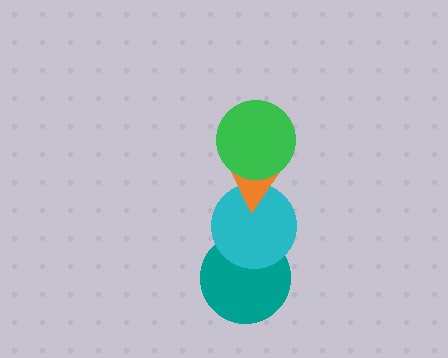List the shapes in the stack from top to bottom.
From top to bottom: the green circle, the orange triangle, the cyan circle, the teal circle.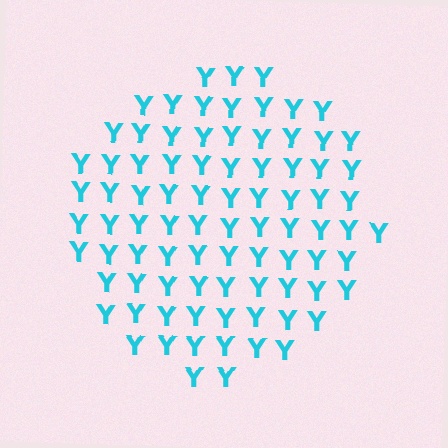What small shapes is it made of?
It is made of small letter Y's.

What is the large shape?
The large shape is a circle.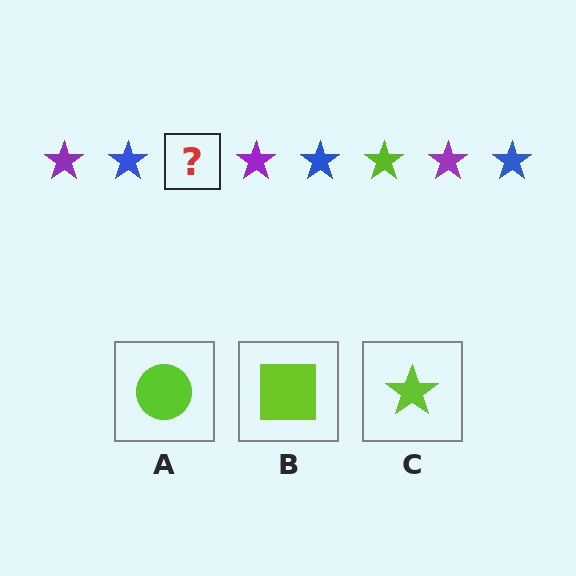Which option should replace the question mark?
Option C.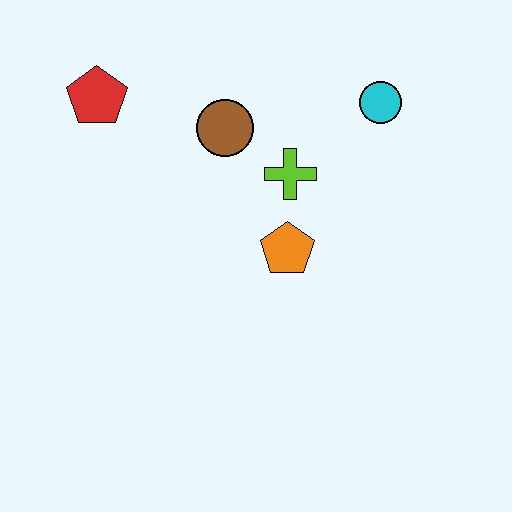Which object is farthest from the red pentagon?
The cyan circle is farthest from the red pentagon.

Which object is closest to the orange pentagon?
The lime cross is closest to the orange pentagon.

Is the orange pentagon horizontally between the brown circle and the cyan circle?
Yes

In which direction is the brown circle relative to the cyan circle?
The brown circle is to the left of the cyan circle.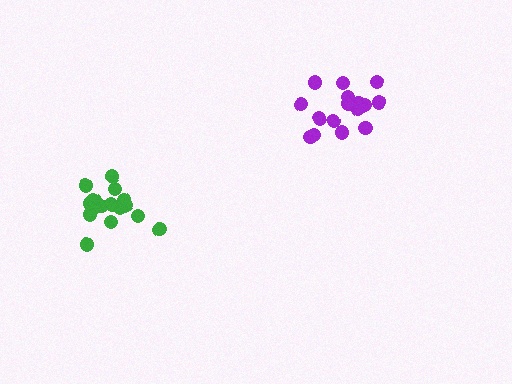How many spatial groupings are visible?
There are 2 spatial groupings.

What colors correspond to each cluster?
The clusters are colored: purple, green.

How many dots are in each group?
Group 1: 17 dots, Group 2: 17 dots (34 total).